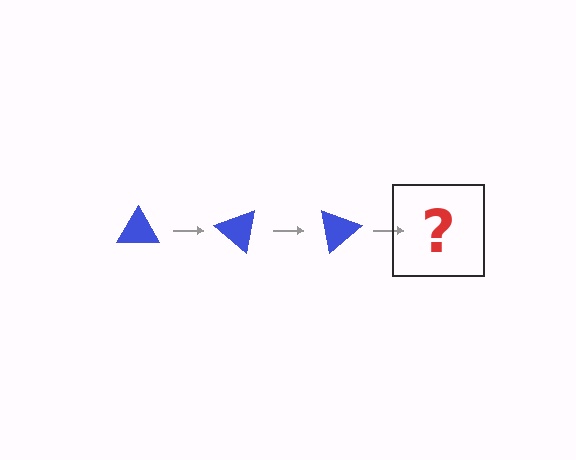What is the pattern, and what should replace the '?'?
The pattern is that the triangle rotates 40 degrees each step. The '?' should be a blue triangle rotated 120 degrees.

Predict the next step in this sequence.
The next step is a blue triangle rotated 120 degrees.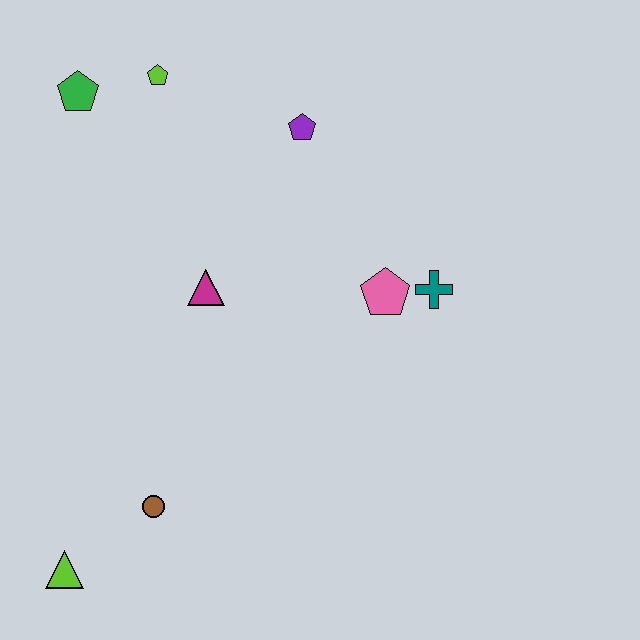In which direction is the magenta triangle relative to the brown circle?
The magenta triangle is above the brown circle.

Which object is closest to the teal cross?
The pink pentagon is closest to the teal cross.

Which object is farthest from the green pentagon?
The lime triangle is farthest from the green pentagon.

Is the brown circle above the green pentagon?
No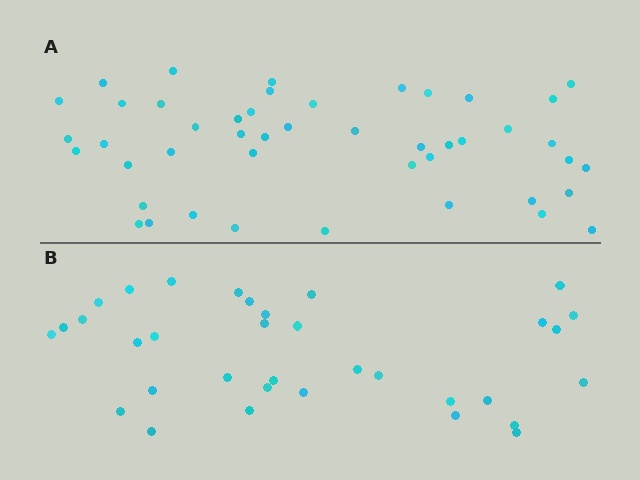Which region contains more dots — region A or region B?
Region A (the top region) has more dots.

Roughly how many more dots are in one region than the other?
Region A has roughly 12 or so more dots than region B.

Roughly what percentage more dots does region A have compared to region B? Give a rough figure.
About 35% more.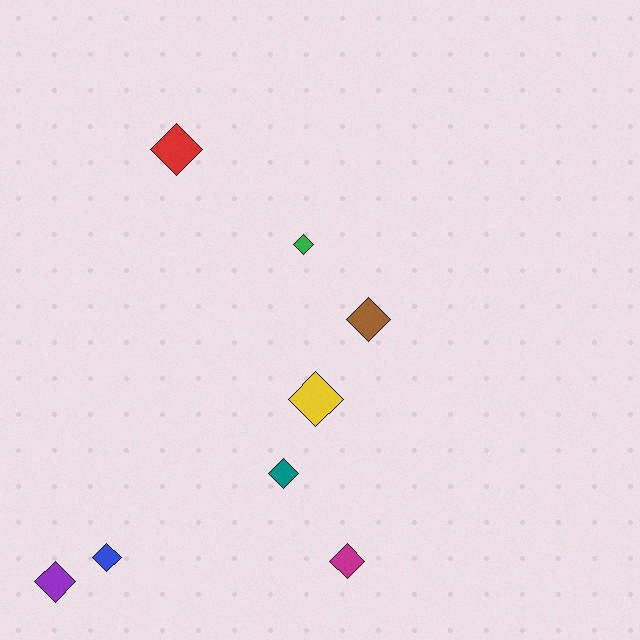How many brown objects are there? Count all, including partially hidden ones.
There is 1 brown object.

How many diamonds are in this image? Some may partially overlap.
There are 8 diamonds.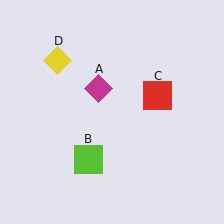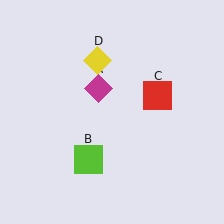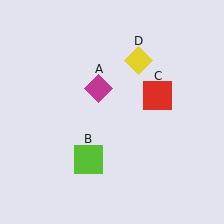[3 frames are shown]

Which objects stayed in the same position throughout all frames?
Magenta diamond (object A) and lime square (object B) and red square (object C) remained stationary.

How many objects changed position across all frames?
1 object changed position: yellow diamond (object D).